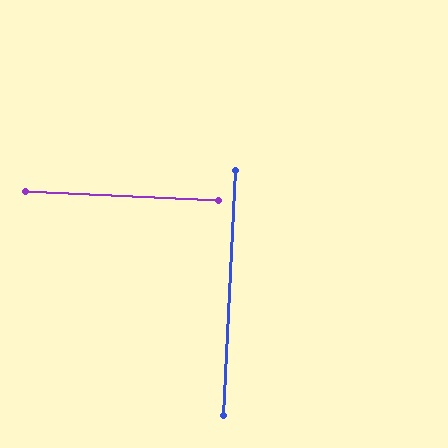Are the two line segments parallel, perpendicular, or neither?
Perpendicular — they meet at approximately 90°.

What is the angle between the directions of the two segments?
Approximately 90 degrees.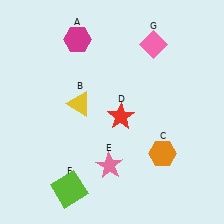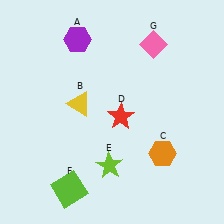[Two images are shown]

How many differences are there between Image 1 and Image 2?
There are 2 differences between the two images.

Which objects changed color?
A changed from magenta to purple. E changed from pink to lime.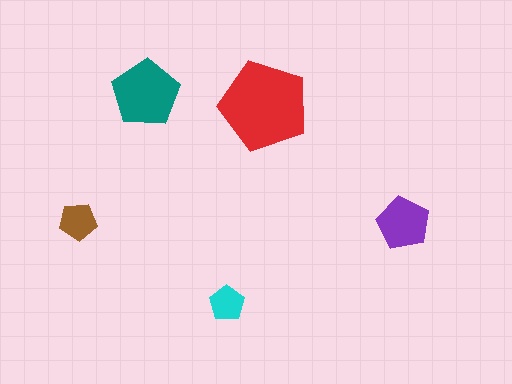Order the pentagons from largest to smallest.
the red one, the teal one, the purple one, the brown one, the cyan one.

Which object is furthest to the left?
The brown pentagon is leftmost.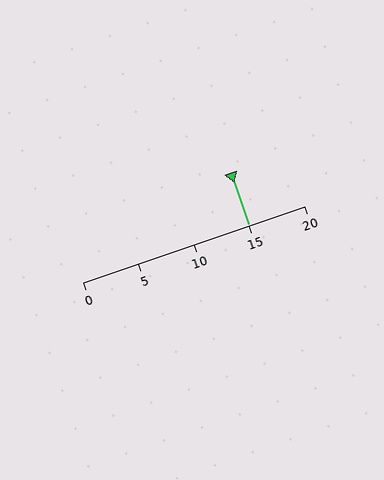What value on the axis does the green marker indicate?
The marker indicates approximately 15.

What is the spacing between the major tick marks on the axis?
The major ticks are spaced 5 apart.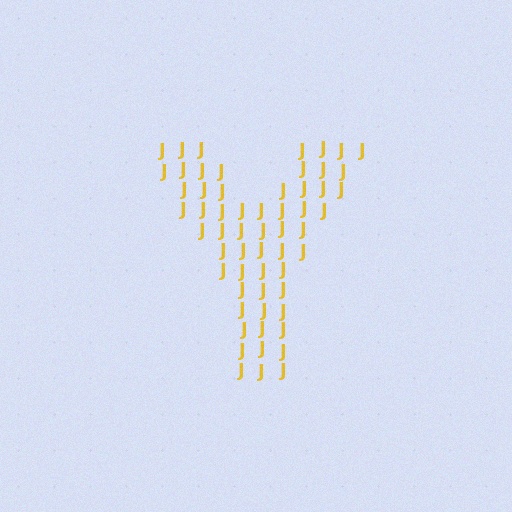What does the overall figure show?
The overall figure shows the letter Y.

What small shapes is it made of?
It is made of small letter J's.